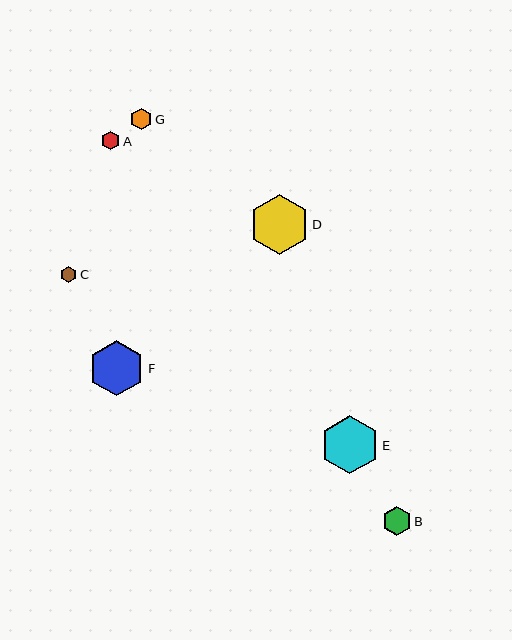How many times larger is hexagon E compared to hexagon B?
Hexagon E is approximately 2.0 times the size of hexagon B.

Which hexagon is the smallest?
Hexagon C is the smallest with a size of approximately 16 pixels.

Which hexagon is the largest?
Hexagon D is the largest with a size of approximately 59 pixels.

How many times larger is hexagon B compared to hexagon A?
Hexagon B is approximately 1.5 times the size of hexagon A.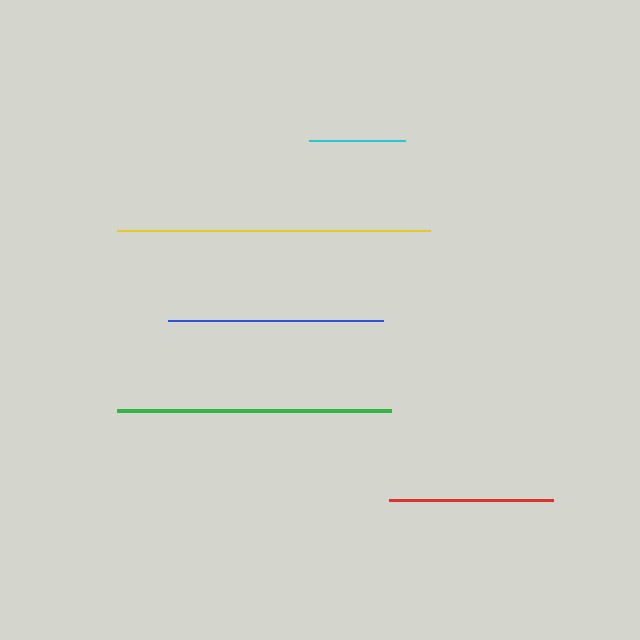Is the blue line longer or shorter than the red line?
The blue line is longer than the red line.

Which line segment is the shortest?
The cyan line is the shortest at approximately 96 pixels.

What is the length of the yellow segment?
The yellow segment is approximately 314 pixels long.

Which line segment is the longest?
The yellow line is the longest at approximately 314 pixels.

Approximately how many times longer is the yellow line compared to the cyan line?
The yellow line is approximately 3.3 times the length of the cyan line.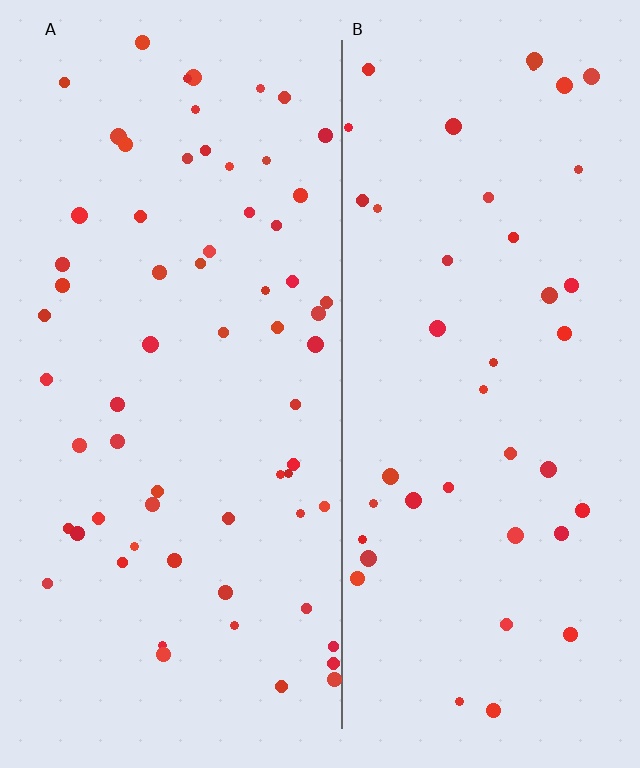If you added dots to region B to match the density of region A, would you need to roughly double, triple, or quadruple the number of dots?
Approximately double.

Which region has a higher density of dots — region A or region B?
A (the left).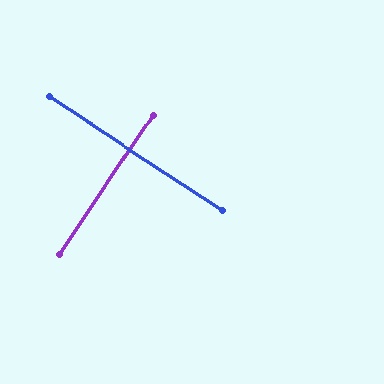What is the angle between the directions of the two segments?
Approximately 90 degrees.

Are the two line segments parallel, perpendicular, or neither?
Perpendicular — they meet at approximately 90°.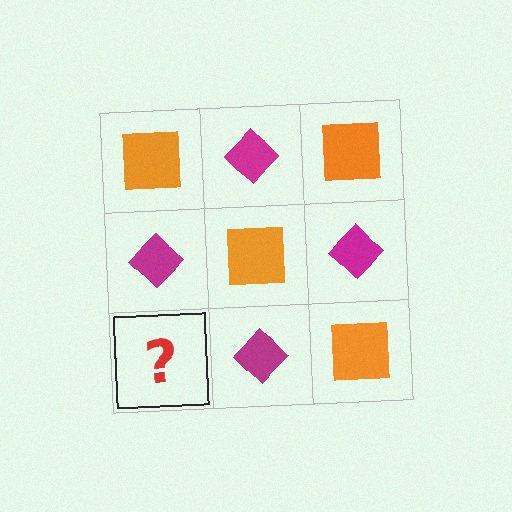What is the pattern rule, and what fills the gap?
The rule is that it alternates orange square and magenta diamond in a checkerboard pattern. The gap should be filled with an orange square.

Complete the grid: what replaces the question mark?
The question mark should be replaced with an orange square.